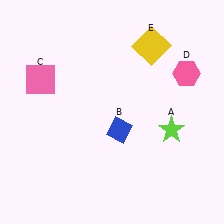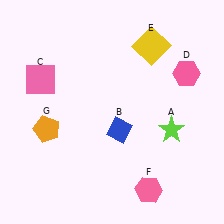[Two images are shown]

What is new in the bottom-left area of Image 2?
An orange pentagon (G) was added in the bottom-left area of Image 2.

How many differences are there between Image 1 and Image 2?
There are 2 differences between the two images.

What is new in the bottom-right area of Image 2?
A pink hexagon (F) was added in the bottom-right area of Image 2.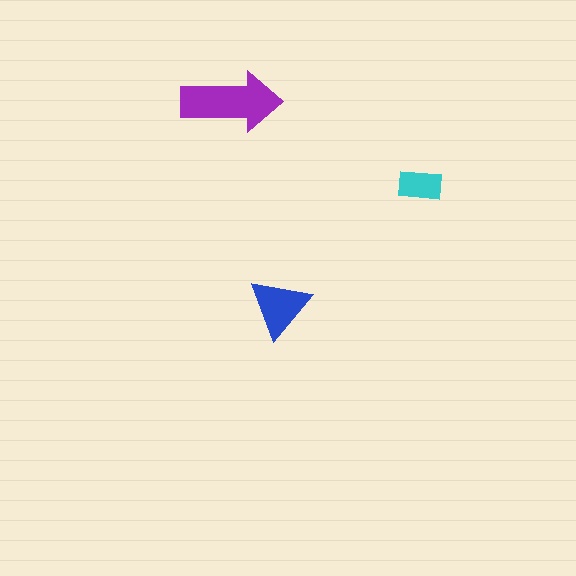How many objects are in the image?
There are 3 objects in the image.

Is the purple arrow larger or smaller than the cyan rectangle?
Larger.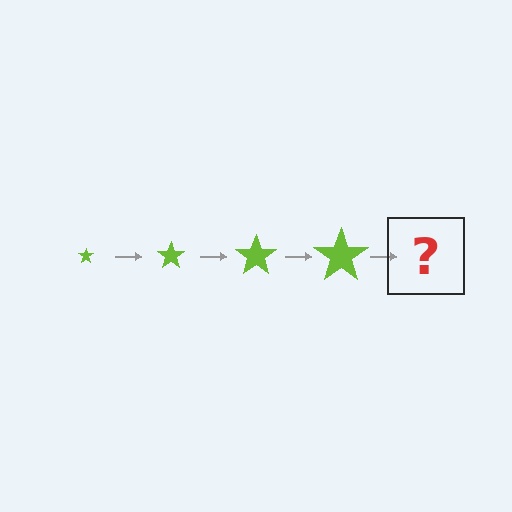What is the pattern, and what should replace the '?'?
The pattern is that the star gets progressively larger each step. The '?' should be a lime star, larger than the previous one.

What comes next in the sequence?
The next element should be a lime star, larger than the previous one.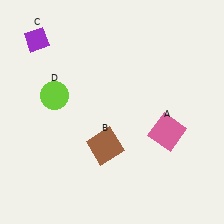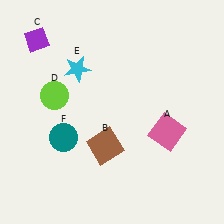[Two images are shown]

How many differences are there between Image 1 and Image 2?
There are 2 differences between the two images.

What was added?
A cyan star (E), a teal circle (F) were added in Image 2.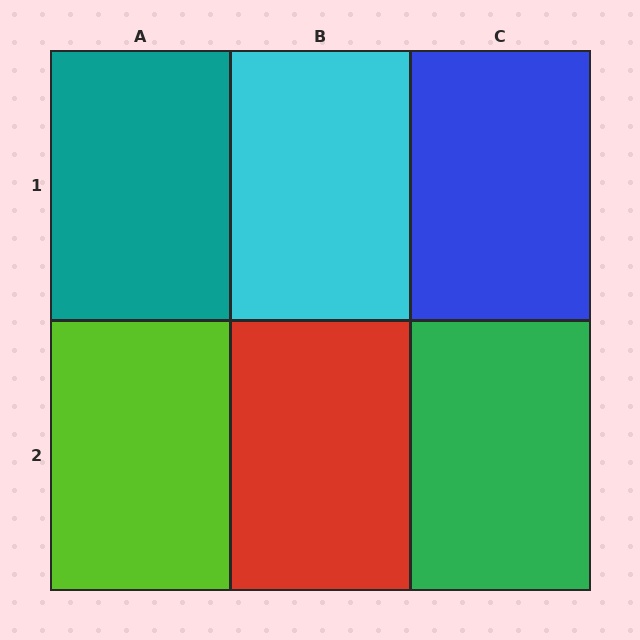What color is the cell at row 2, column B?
Red.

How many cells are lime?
1 cell is lime.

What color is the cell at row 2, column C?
Green.